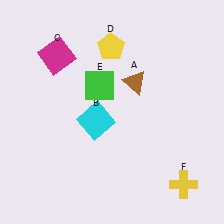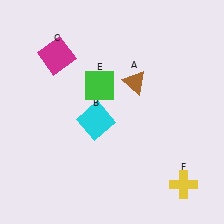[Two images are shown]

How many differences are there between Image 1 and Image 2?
There is 1 difference between the two images.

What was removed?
The yellow pentagon (D) was removed in Image 2.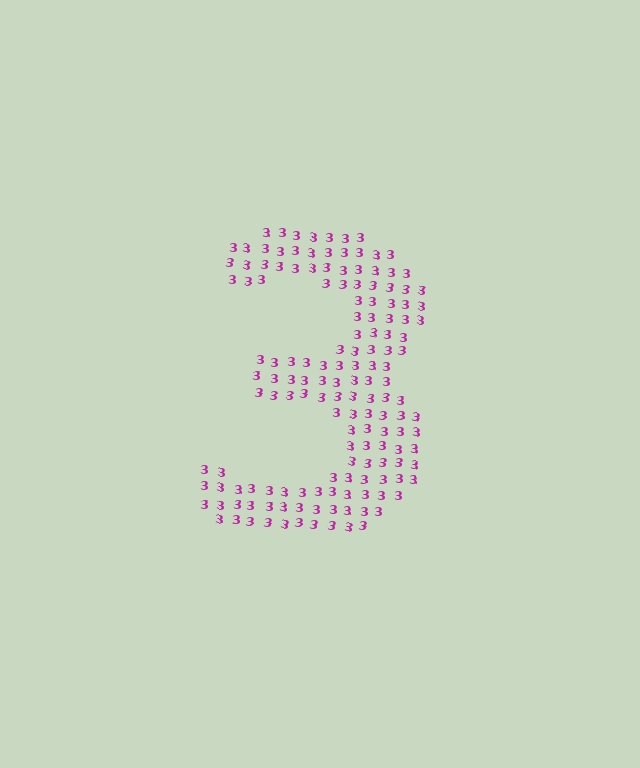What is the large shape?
The large shape is the digit 3.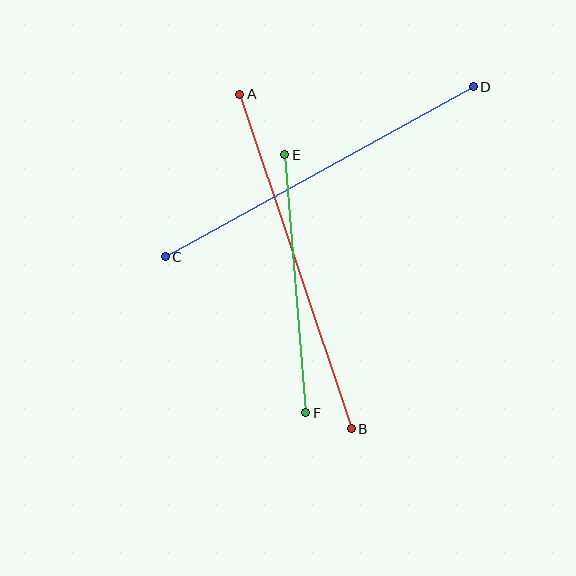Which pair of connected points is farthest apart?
Points A and B are farthest apart.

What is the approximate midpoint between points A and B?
The midpoint is at approximately (295, 261) pixels.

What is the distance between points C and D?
The distance is approximately 352 pixels.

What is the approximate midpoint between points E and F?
The midpoint is at approximately (295, 284) pixels.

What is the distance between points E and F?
The distance is approximately 258 pixels.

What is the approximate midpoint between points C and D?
The midpoint is at approximately (319, 172) pixels.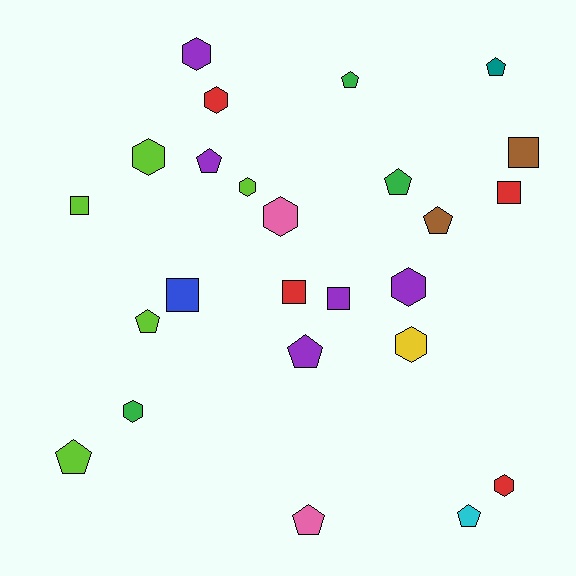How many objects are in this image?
There are 25 objects.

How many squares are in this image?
There are 6 squares.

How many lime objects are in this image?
There are 5 lime objects.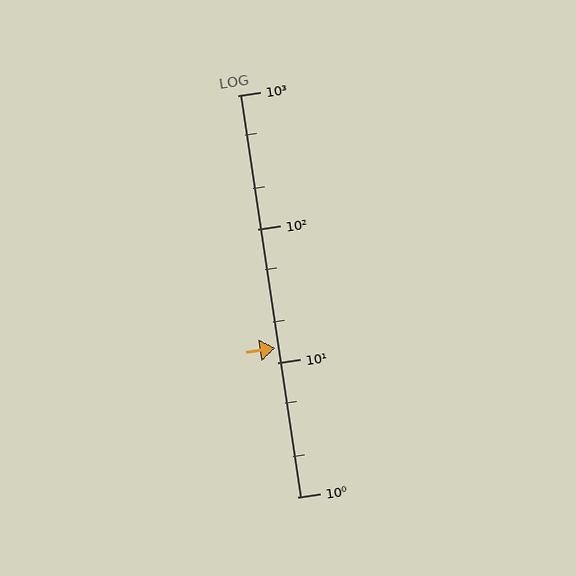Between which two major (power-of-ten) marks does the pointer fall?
The pointer is between 10 and 100.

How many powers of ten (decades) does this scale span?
The scale spans 3 decades, from 1 to 1000.